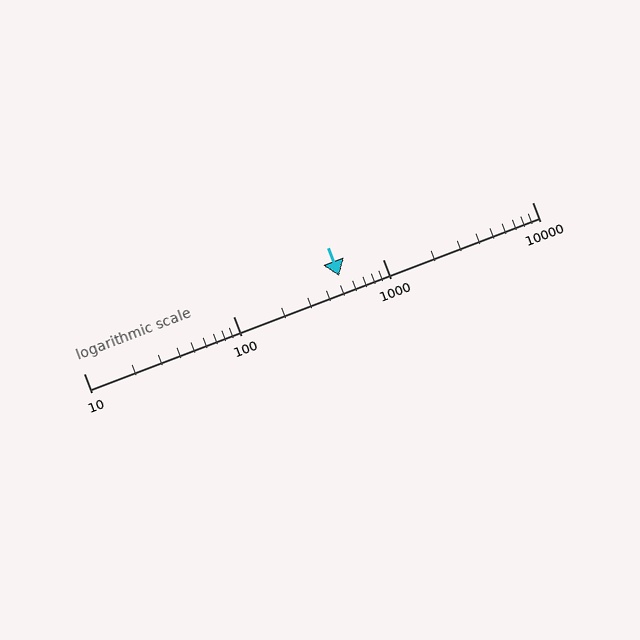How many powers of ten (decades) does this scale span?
The scale spans 3 decades, from 10 to 10000.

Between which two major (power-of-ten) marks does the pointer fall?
The pointer is between 100 and 1000.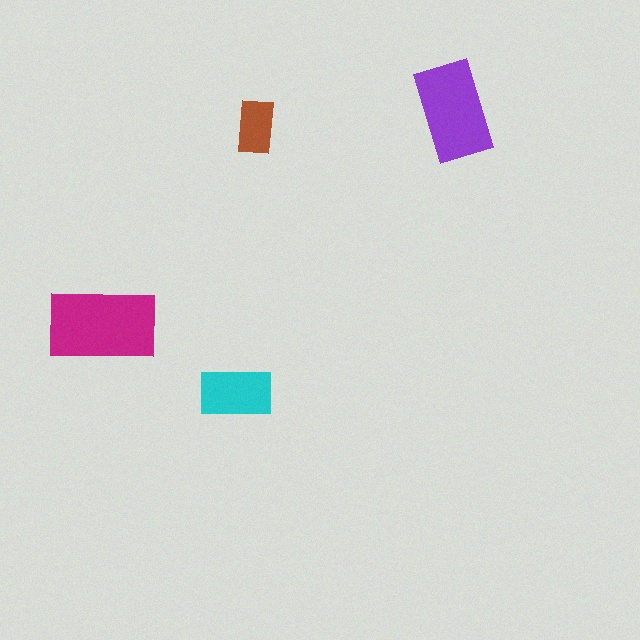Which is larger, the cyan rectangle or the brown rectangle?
The cyan one.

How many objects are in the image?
There are 4 objects in the image.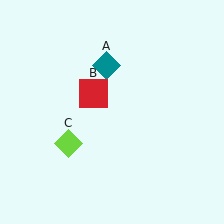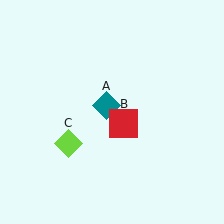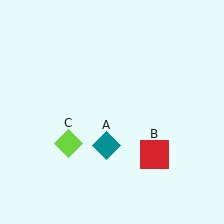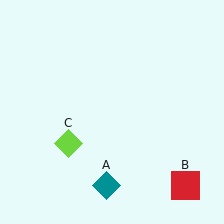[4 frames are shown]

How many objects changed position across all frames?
2 objects changed position: teal diamond (object A), red square (object B).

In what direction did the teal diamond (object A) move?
The teal diamond (object A) moved down.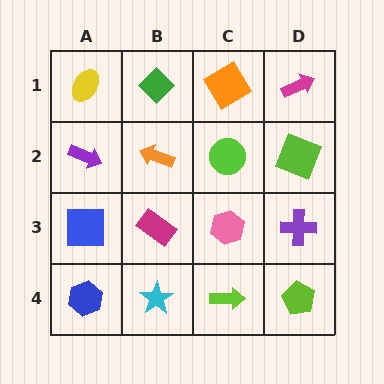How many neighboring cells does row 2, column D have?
3.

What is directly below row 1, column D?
A lime square.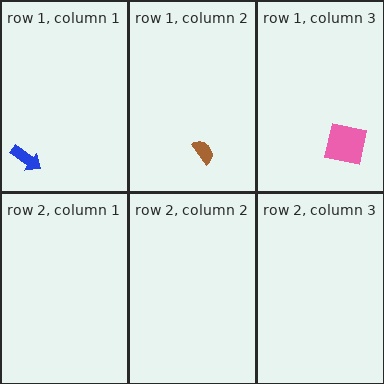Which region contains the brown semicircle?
The row 1, column 2 region.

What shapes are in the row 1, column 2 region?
The brown semicircle.